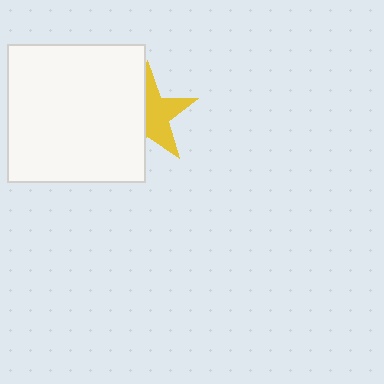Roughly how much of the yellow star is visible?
About half of it is visible (roughly 55%).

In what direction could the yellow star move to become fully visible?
The yellow star could move right. That would shift it out from behind the white square entirely.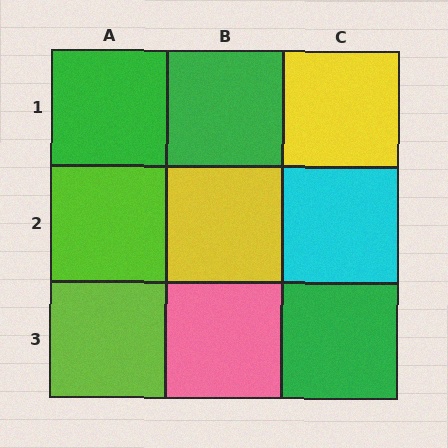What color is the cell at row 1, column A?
Green.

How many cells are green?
3 cells are green.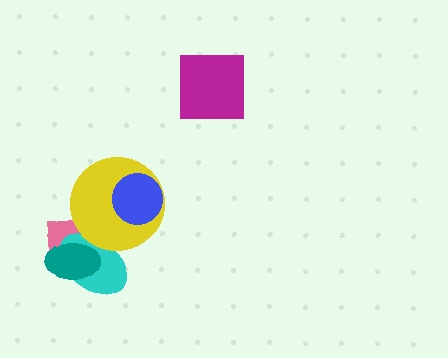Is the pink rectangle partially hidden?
Yes, it is partially covered by another shape.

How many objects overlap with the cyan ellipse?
3 objects overlap with the cyan ellipse.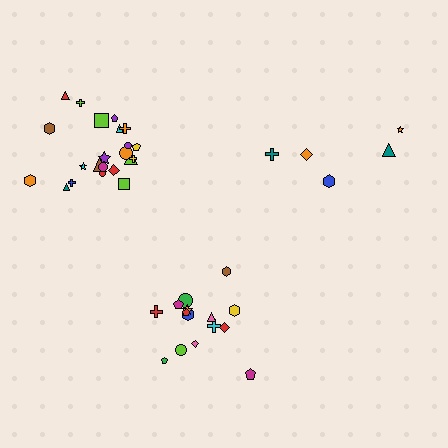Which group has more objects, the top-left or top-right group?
The top-left group.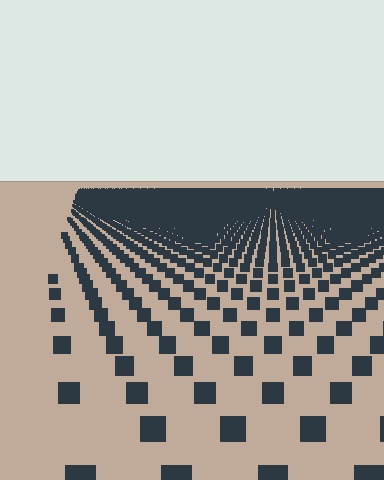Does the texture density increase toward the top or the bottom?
Density increases toward the top.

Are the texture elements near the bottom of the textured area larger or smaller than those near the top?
Larger. Near the bottom, elements are closer to the viewer and appear at a bigger on-screen size.